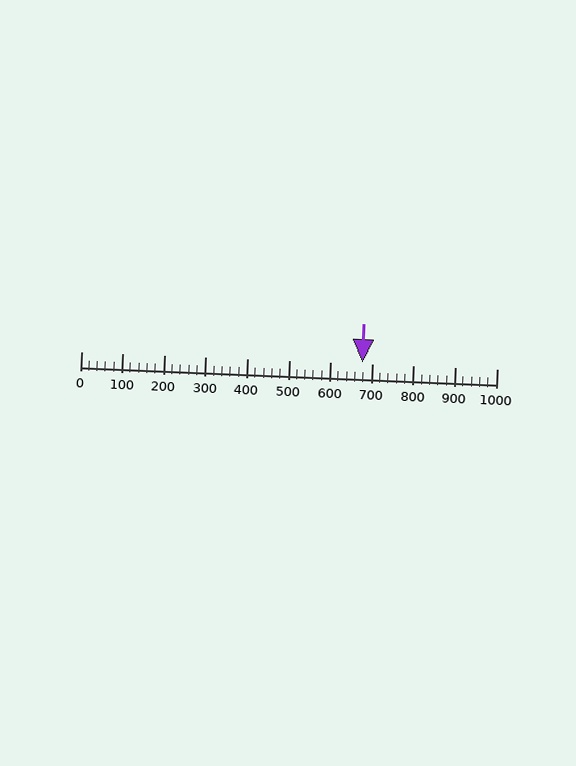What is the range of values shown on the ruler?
The ruler shows values from 0 to 1000.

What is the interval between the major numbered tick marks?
The major tick marks are spaced 100 units apart.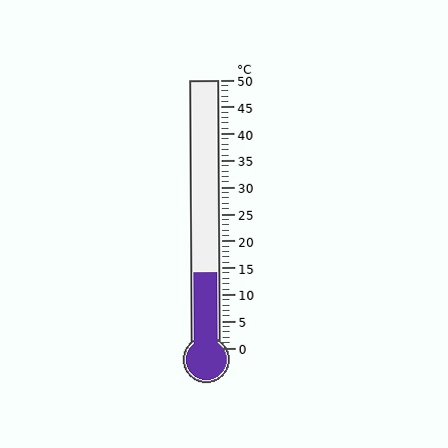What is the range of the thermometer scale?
The thermometer scale ranges from 0°C to 50°C.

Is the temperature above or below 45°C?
The temperature is below 45°C.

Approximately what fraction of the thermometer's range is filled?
The thermometer is filled to approximately 30% of its range.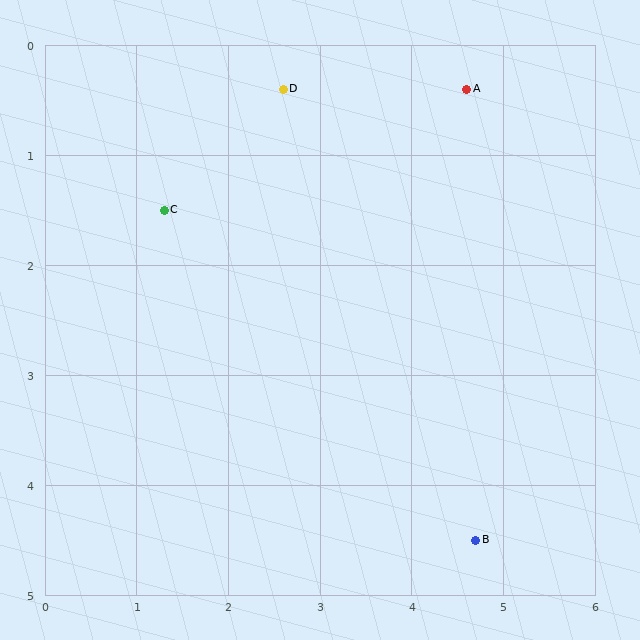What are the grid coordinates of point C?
Point C is at approximately (1.3, 1.5).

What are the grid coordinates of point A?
Point A is at approximately (4.6, 0.4).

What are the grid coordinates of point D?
Point D is at approximately (2.6, 0.4).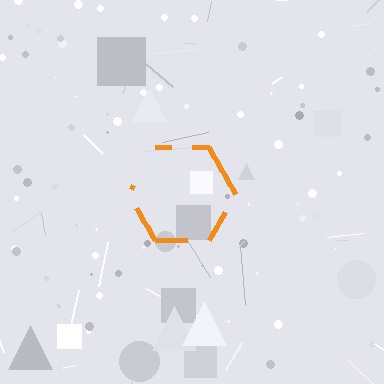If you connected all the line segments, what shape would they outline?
They would outline a hexagon.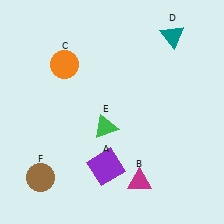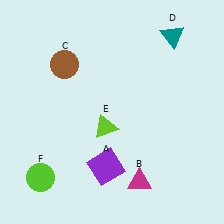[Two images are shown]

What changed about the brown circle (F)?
In Image 1, F is brown. In Image 2, it changed to lime.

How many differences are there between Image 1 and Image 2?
There are 3 differences between the two images.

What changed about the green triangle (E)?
In Image 1, E is green. In Image 2, it changed to lime.